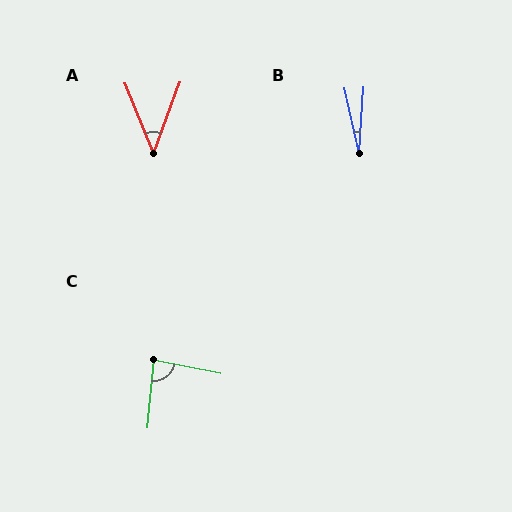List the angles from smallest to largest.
B (16°), A (42°), C (84°).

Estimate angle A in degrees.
Approximately 42 degrees.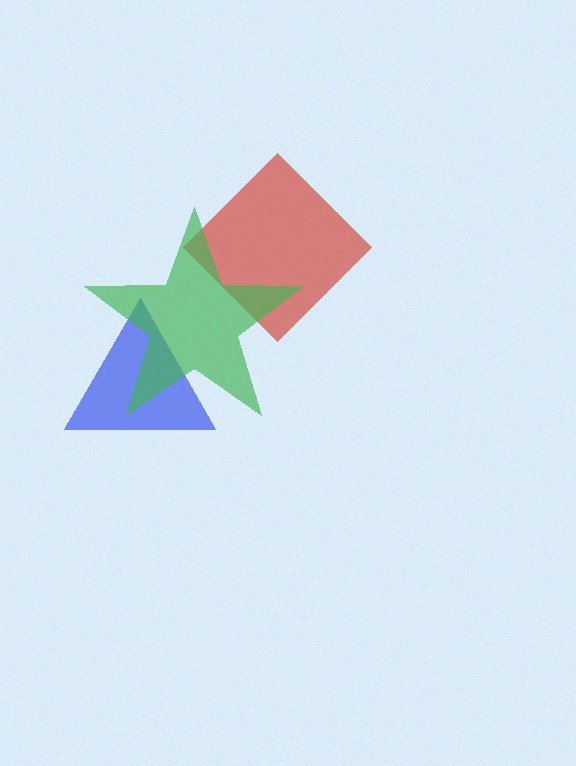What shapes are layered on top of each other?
The layered shapes are: a red diamond, a blue triangle, a green star.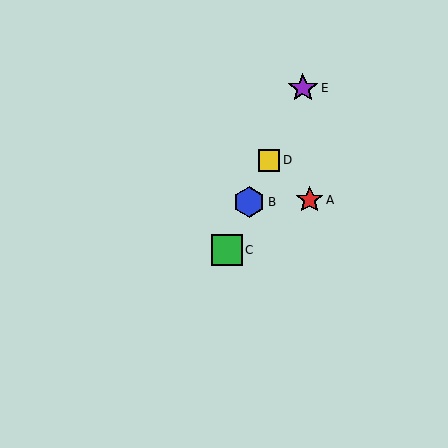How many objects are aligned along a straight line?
4 objects (B, C, D, E) are aligned along a straight line.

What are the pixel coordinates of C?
Object C is at (227, 250).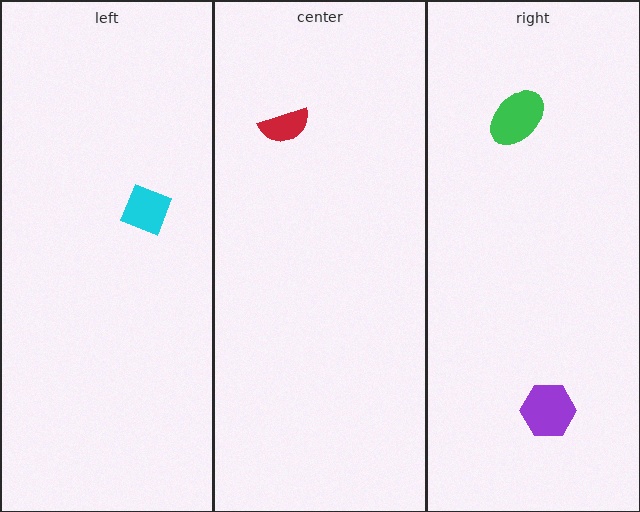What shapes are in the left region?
The cyan diamond.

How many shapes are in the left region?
1.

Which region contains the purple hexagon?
The right region.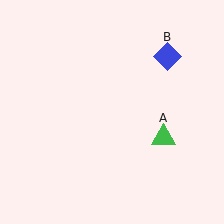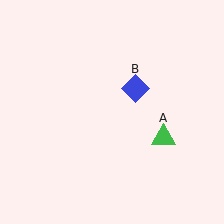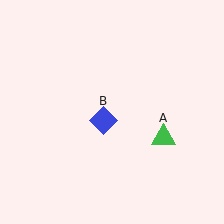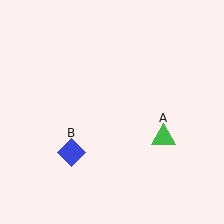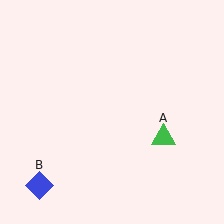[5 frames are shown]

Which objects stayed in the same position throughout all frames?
Green triangle (object A) remained stationary.